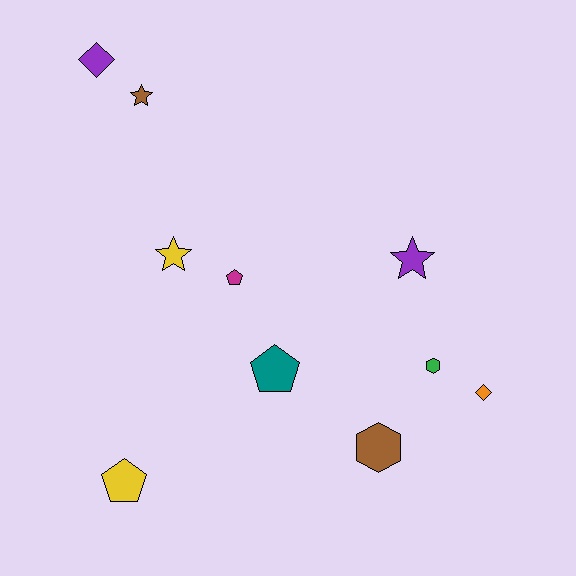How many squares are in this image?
There are no squares.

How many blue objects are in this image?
There are no blue objects.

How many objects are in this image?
There are 10 objects.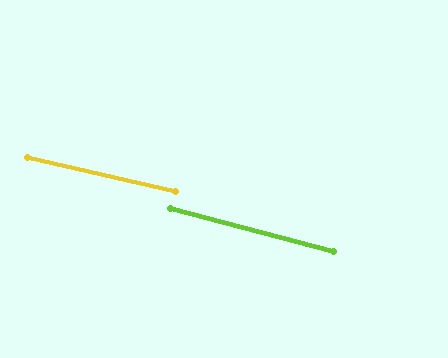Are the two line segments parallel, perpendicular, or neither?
Parallel — their directions differ by only 1.8°.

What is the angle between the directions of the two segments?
Approximately 2 degrees.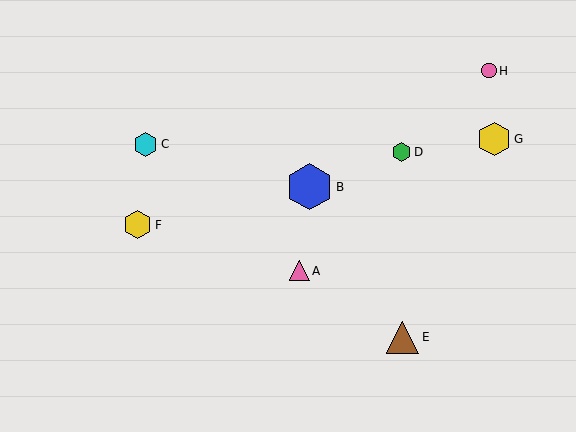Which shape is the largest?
The blue hexagon (labeled B) is the largest.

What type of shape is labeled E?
Shape E is a brown triangle.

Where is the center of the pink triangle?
The center of the pink triangle is at (299, 271).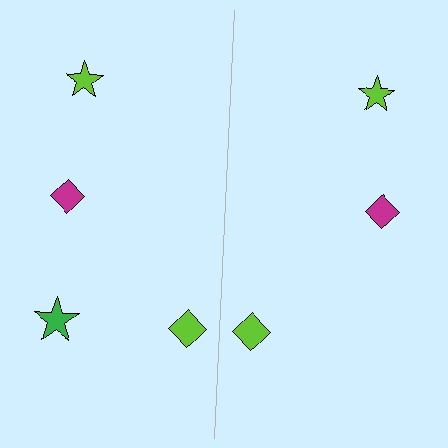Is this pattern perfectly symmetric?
No, the pattern is not perfectly symmetric. A green star is missing from the right side.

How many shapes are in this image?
There are 7 shapes in this image.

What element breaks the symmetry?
A green star is missing from the right side.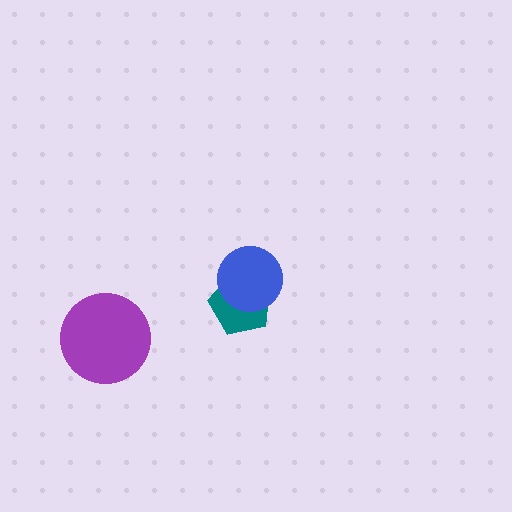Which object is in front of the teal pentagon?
The blue circle is in front of the teal pentagon.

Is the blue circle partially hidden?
No, no other shape covers it.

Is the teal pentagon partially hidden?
Yes, it is partially covered by another shape.